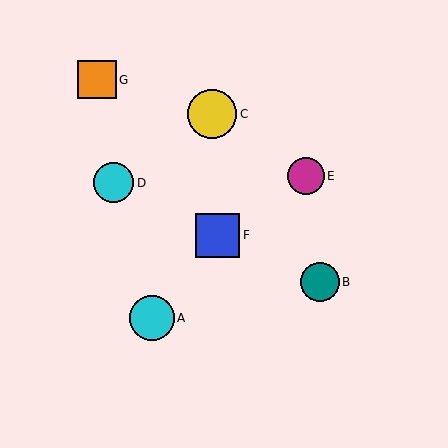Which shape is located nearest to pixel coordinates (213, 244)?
The blue square (labeled F) at (218, 235) is nearest to that location.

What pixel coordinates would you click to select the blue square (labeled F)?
Click at (218, 235) to select the blue square F.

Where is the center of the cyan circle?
The center of the cyan circle is at (152, 318).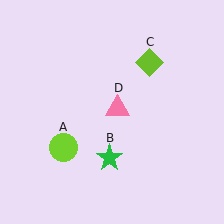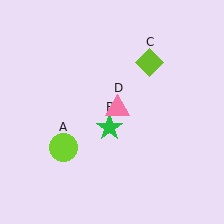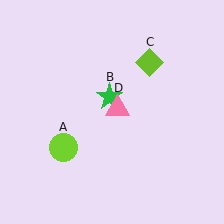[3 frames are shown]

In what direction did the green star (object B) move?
The green star (object B) moved up.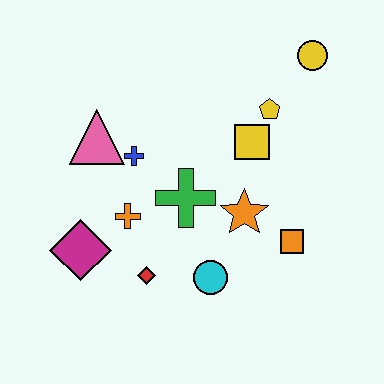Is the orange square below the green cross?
Yes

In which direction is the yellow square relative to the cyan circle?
The yellow square is above the cyan circle.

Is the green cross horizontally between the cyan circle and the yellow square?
No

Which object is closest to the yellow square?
The yellow pentagon is closest to the yellow square.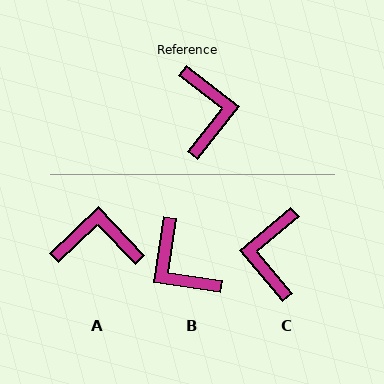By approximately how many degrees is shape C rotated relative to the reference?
Approximately 168 degrees counter-clockwise.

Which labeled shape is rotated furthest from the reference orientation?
C, about 168 degrees away.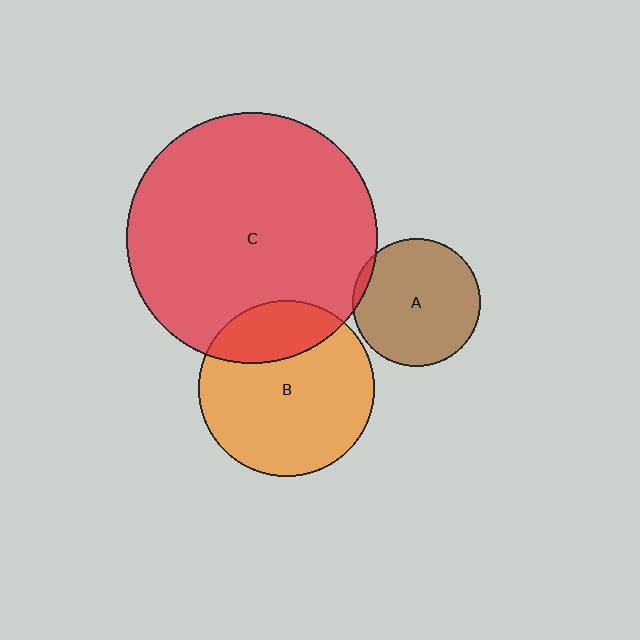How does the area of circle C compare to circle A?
Approximately 3.8 times.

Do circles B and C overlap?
Yes.